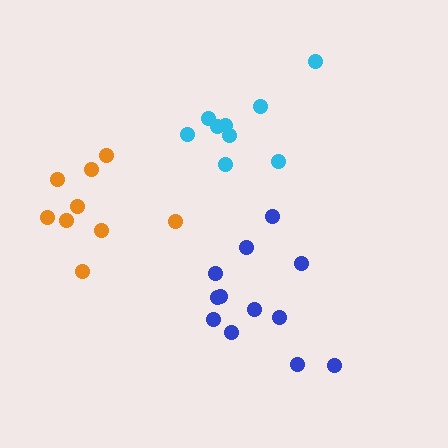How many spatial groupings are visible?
There are 3 spatial groupings.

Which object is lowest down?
The blue cluster is bottommost.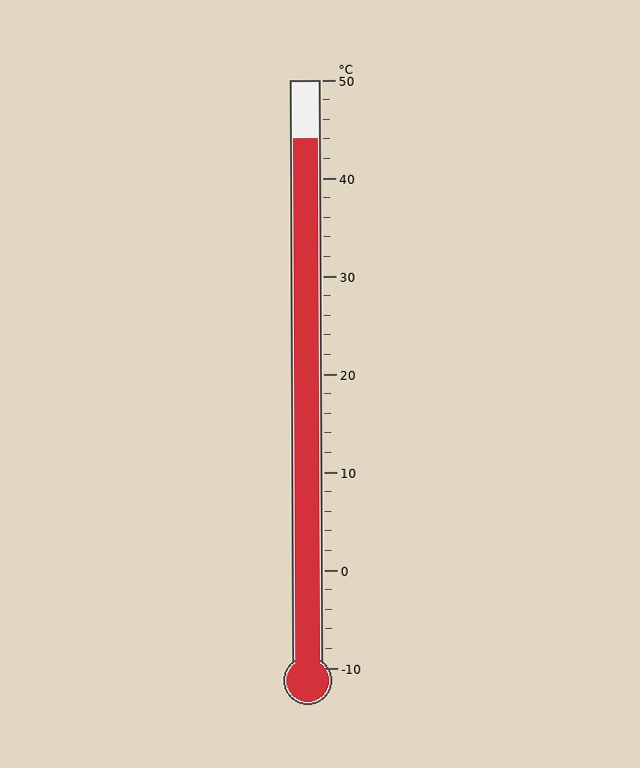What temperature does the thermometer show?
The thermometer shows approximately 44°C.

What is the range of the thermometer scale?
The thermometer scale ranges from -10°C to 50°C.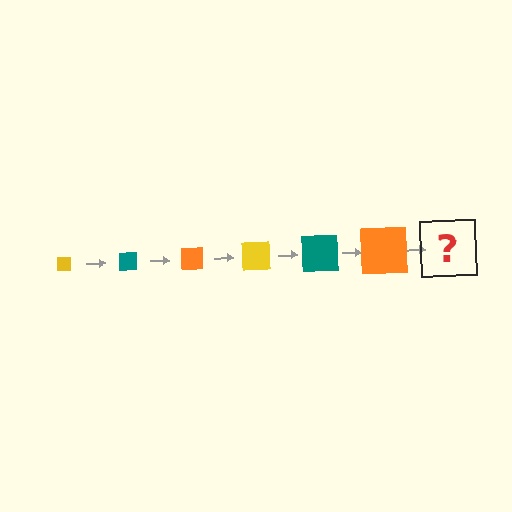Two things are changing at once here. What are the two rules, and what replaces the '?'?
The two rules are that the square grows larger each step and the color cycles through yellow, teal, and orange. The '?' should be a yellow square, larger than the previous one.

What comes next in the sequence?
The next element should be a yellow square, larger than the previous one.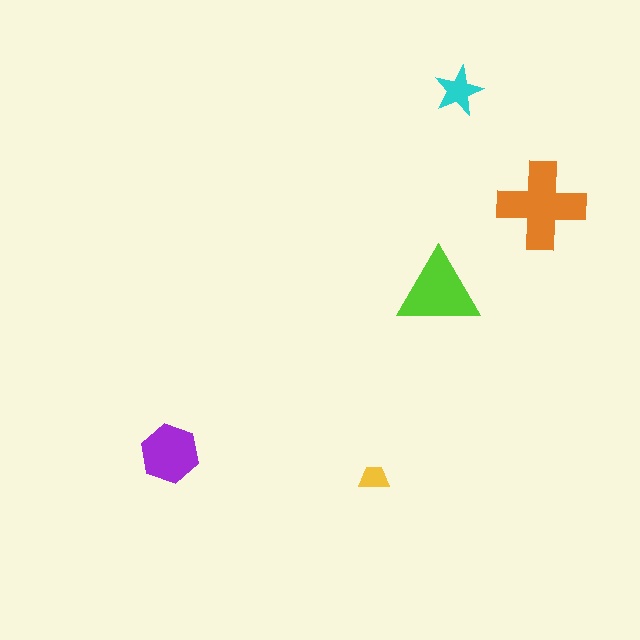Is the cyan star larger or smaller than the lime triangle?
Smaller.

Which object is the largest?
The orange cross.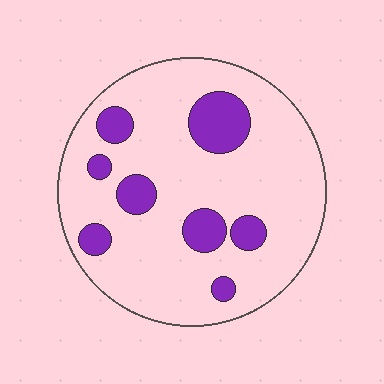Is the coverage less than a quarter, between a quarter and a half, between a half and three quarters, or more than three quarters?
Less than a quarter.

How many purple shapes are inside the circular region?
8.